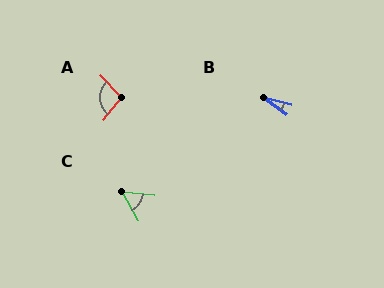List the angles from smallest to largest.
B (21°), C (55°), A (98°).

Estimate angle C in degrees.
Approximately 55 degrees.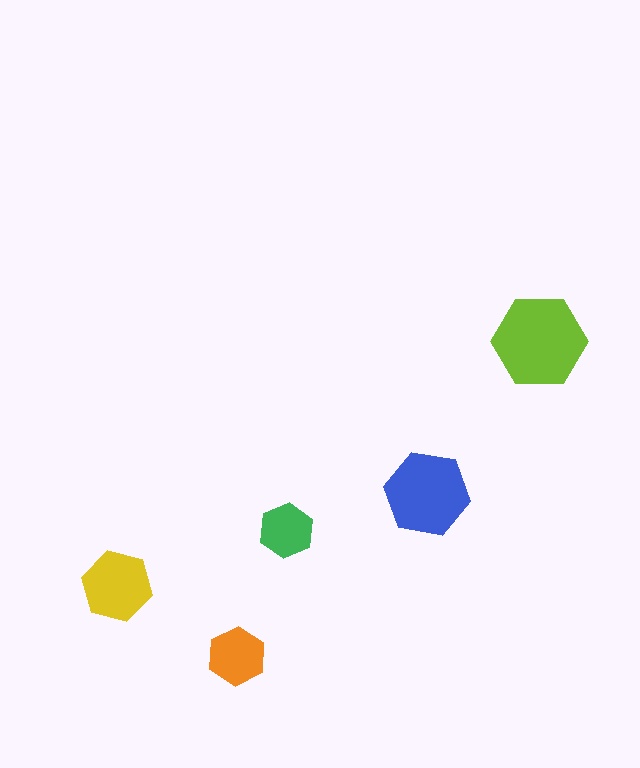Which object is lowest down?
The orange hexagon is bottommost.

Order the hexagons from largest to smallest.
the lime one, the blue one, the yellow one, the orange one, the green one.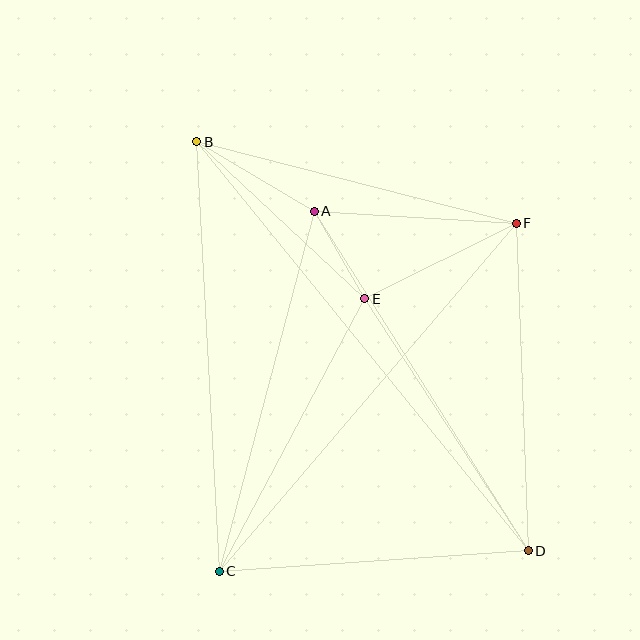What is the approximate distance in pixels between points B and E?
The distance between B and E is approximately 230 pixels.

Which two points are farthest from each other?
Points B and D are farthest from each other.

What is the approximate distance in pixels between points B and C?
The distance between B and C is approximately 430 pixels.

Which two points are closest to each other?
Points A and E are closest to each other.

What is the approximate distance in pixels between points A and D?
The distance between A and D is approximately 401 pixels.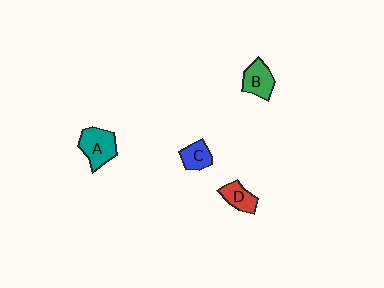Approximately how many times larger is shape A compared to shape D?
Approximately 1.5 times.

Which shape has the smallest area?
Shape C (blue).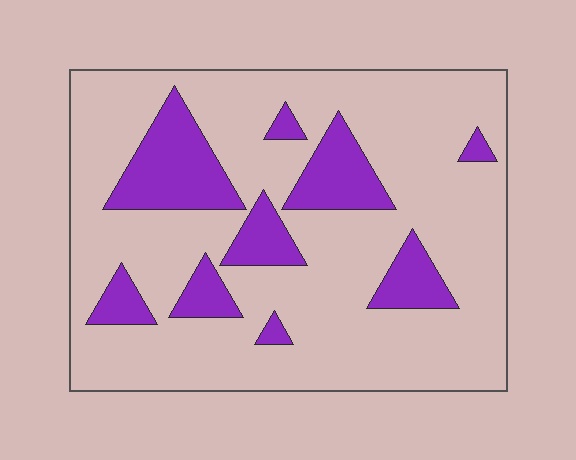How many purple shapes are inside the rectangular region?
9.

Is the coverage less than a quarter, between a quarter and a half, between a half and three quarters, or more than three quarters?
Less than a quarter.